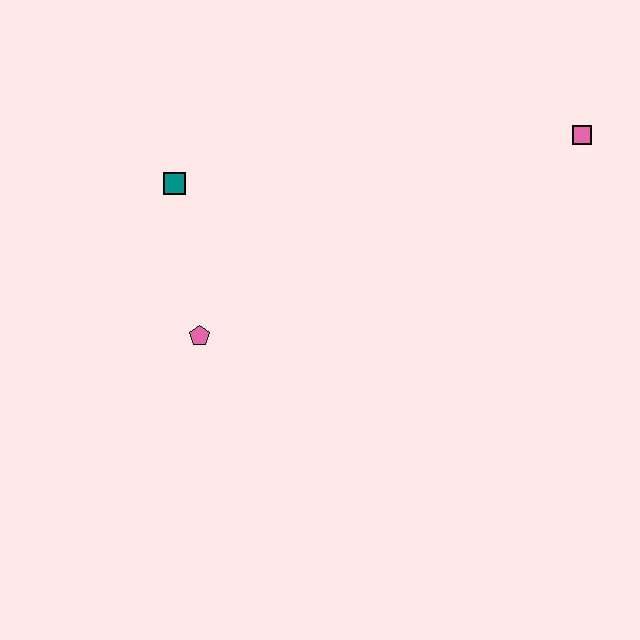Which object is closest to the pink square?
The teal square is closest to the pink square.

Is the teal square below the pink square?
Yes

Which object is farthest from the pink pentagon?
The pink square is farthest from the pink pentagon.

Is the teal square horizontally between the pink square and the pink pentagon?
No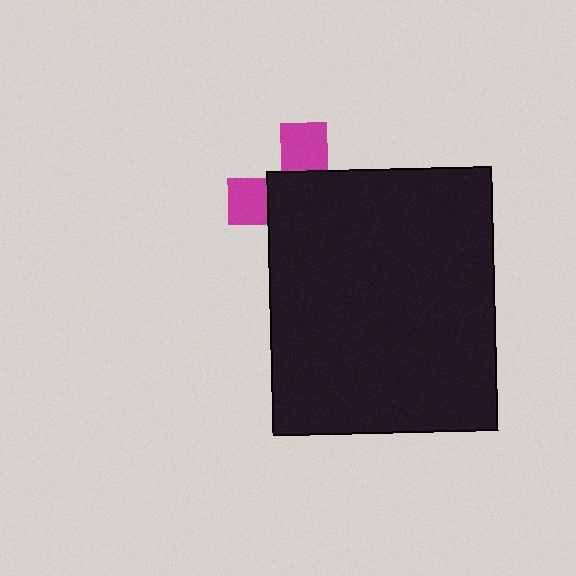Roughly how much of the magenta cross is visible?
A small part of it is visible (roughly 34%).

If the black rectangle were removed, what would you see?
You would see the complete magenta cross.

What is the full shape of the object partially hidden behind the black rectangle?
The partially hidden object is a magenta cross.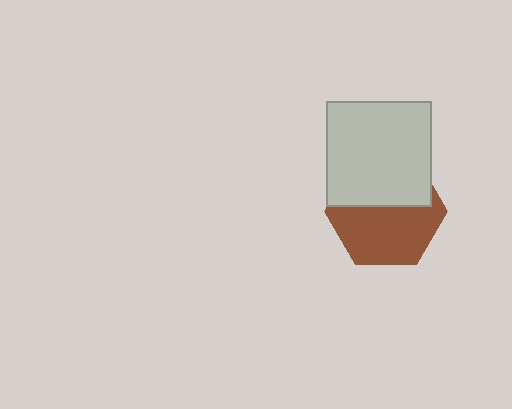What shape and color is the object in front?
The object in front is a light gray square.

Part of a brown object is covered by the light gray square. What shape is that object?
It is a hexagon.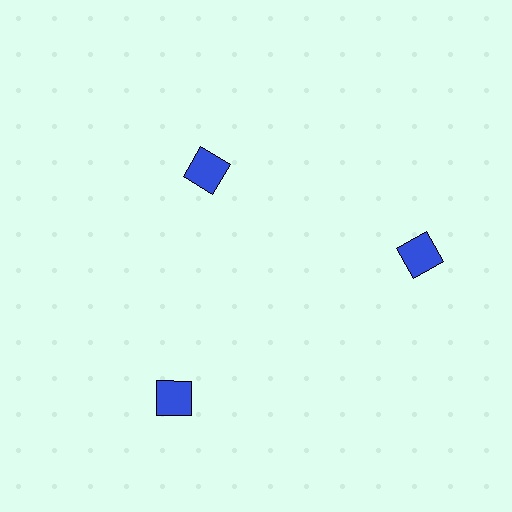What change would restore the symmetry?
The symmetry would be restored by moving it outward, back onto the ring so that all 3 diamonds sit at equal angles and equal distance from the center.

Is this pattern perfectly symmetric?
No. The 3 blue diamonds are arranged in a ring, but one element near the 11 o'clock position is pulled inward toward the center, breaking the 3-fold rotational symmetry.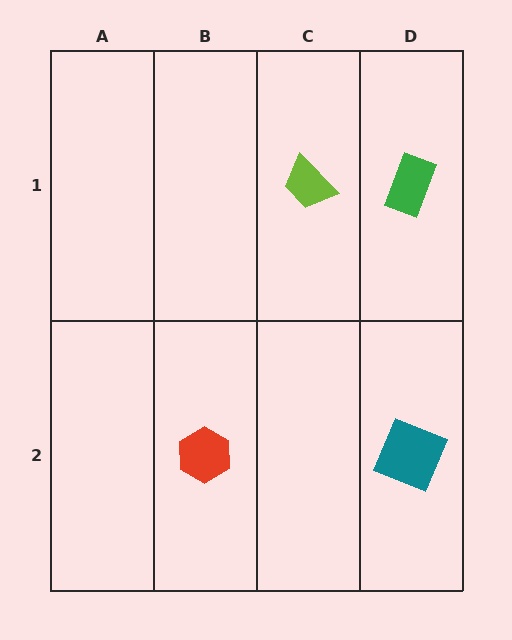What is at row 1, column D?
A green rectangle.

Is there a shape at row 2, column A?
No, that cell is empty.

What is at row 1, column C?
A lime trapezoid.